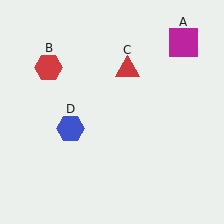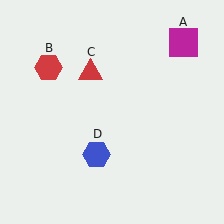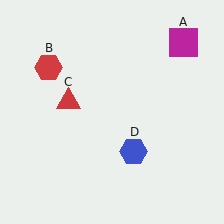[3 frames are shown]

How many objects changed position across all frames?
2 objects changed position: red triangle (object C), blue hexagon (object D).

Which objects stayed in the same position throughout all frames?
Magenta square (object A) and red hexagon (object B) remained stationary.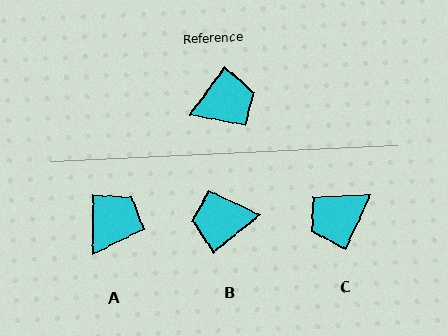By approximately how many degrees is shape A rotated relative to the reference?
Approximately 36 degrees counter-clockwise.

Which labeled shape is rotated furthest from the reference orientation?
C, about 169 degrees away.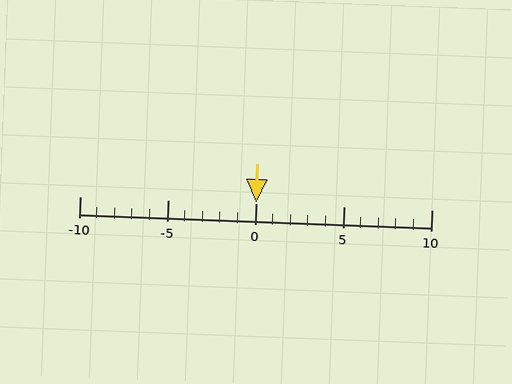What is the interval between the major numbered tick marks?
The major tick marks are spaced 5 units apart.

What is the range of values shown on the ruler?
The ruler shows values from -10 to 10.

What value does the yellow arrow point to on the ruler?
The yellow arrow points to approximately 0.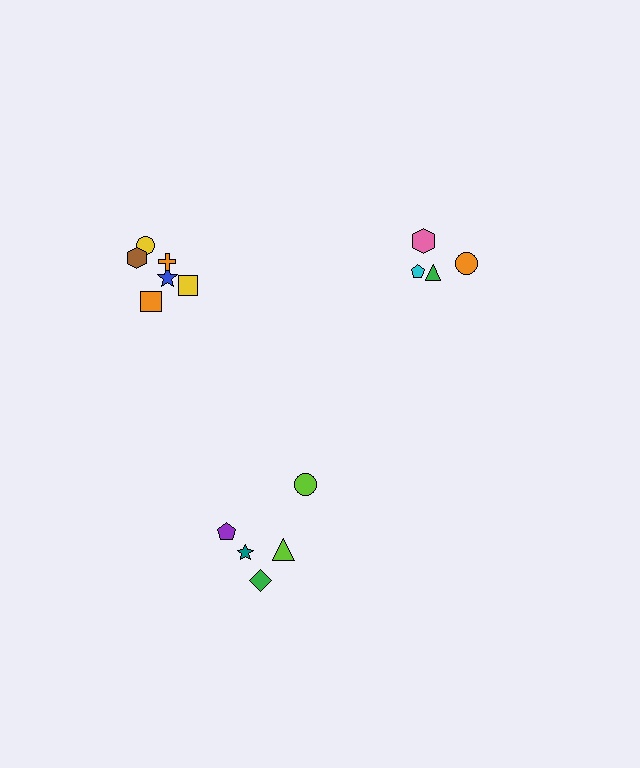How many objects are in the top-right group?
There are 4 objects.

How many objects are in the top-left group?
There are 6 objects.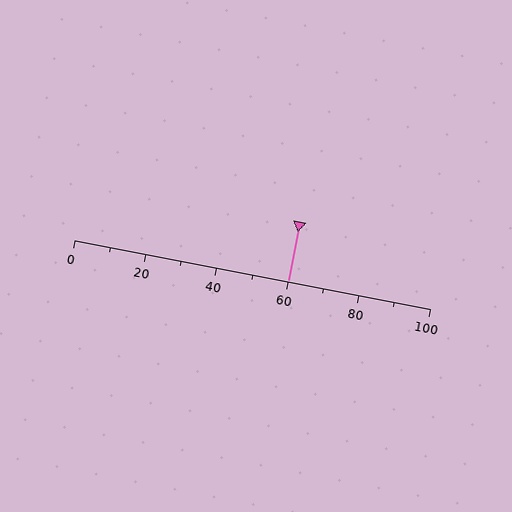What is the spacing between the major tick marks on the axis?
The major ticks are spaced 20 apart.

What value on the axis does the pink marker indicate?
The marker indicates approximately 60.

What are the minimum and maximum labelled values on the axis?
The axis runs from 0 to 100.